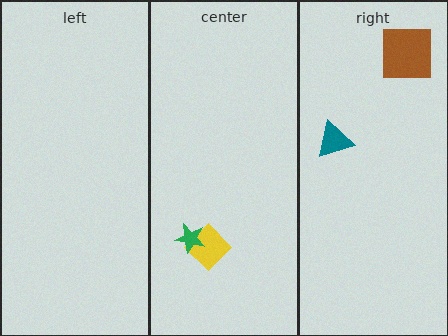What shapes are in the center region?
The yellow diamond, the green star.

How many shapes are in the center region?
2.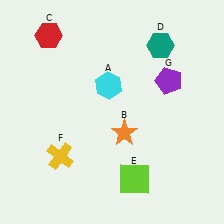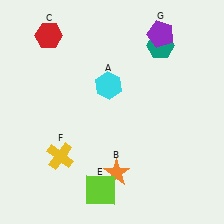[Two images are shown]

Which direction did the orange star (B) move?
The orange star (B) moved down.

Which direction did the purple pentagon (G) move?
The purple pentagon (G) moved up.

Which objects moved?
The objects that moved are: the orange star (B), the lime square (E), the purple pentagon (G).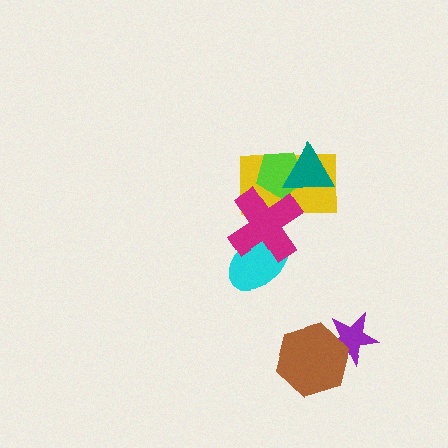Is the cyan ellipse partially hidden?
Yes, it is partially covered by another shape.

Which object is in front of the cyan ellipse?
The magenta cross is in front of the cyan ellipse.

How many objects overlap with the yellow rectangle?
3 objects overlap with the yellow rectangle.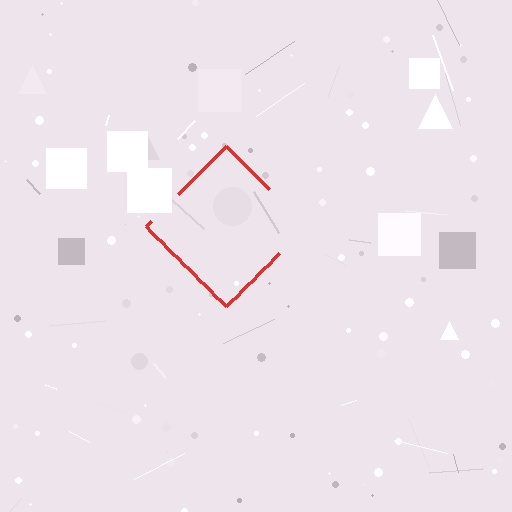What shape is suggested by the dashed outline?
The dashed outline suggests a diamond.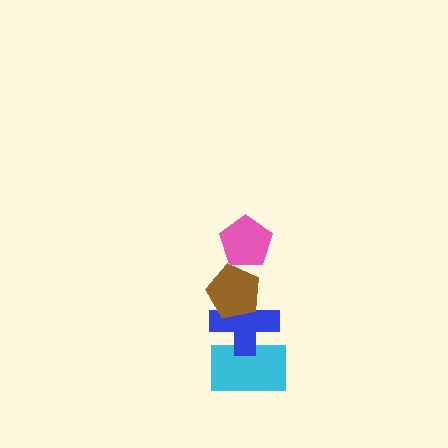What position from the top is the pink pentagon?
The pink pentagon is 1st from the top.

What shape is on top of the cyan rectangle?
The blue cross is on top of the cyan rectangle.